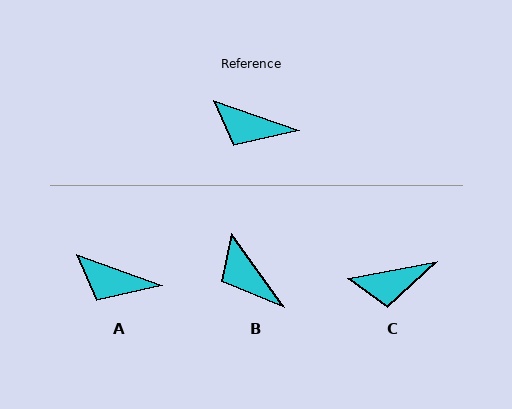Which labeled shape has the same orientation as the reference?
A.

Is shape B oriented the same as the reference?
No, it is off by about 35 degrees.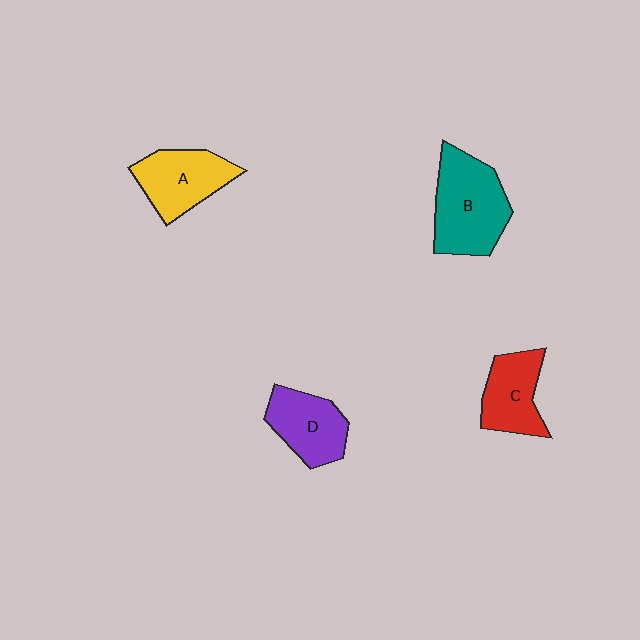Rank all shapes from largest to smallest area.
From largest to smallest: B (teal), A (yellow), D (purple), C (red).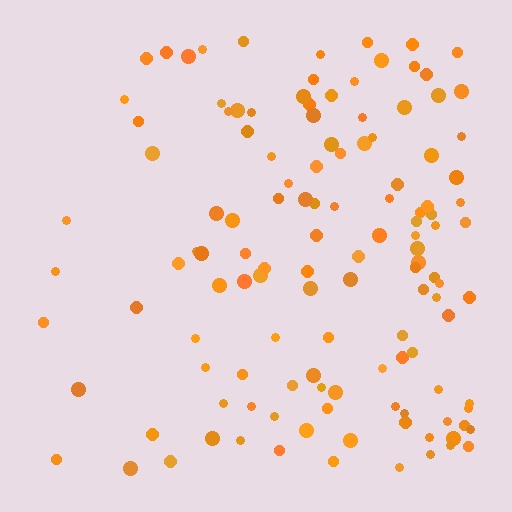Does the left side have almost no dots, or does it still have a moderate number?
Still a moderate number, just noticeably fewer than the right.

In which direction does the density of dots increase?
From left to right, with the right side densest.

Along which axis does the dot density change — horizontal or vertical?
Horizontal.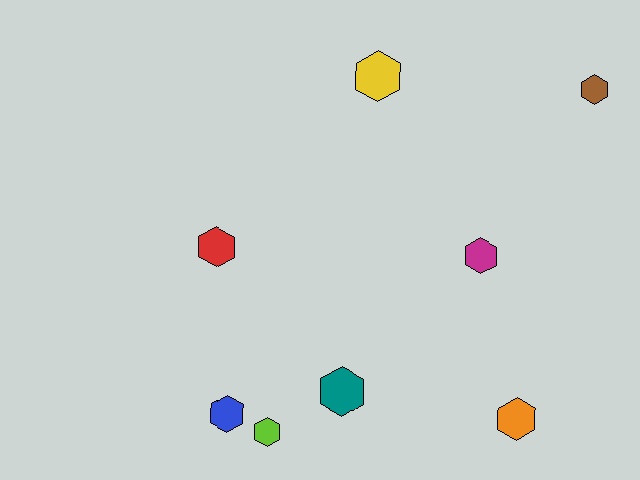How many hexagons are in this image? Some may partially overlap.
There are 8 hexagons.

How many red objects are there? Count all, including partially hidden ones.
There is 1 red object.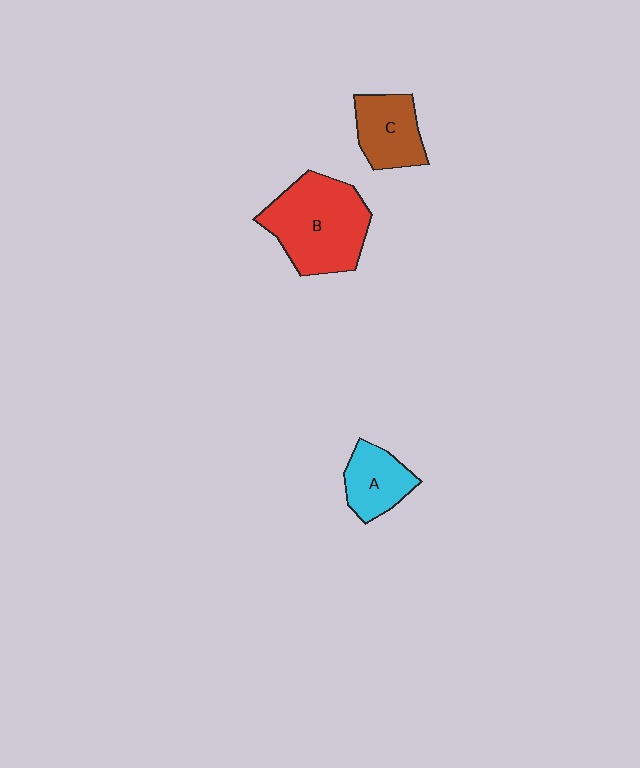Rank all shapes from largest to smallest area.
From largest to smallest: B (red), C (brown), A (cyan).